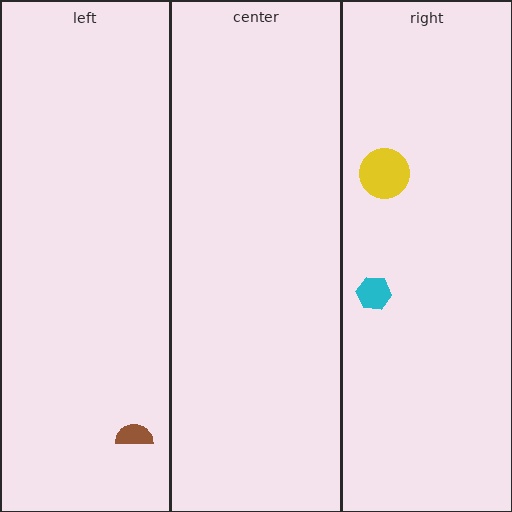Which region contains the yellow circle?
The right region.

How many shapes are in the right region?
2.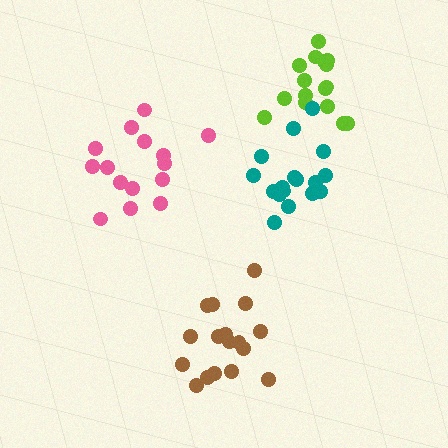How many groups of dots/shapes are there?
There are 4 groups.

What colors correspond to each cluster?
The clusters are colored: pink, lime, brown, teal.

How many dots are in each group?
Group 1: 15 dots, Group 2: 16 dots, Group 3: 17 dots, Group 4: 17 dots (65 total).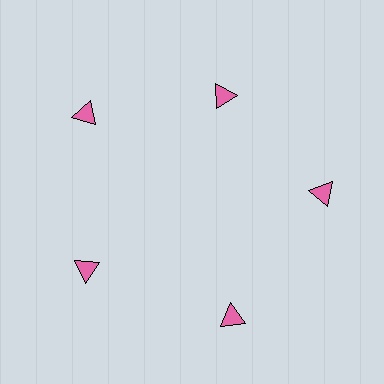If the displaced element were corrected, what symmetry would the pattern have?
It would have 5-fold rotational symmetry — the pattern would map onto itself every 72 degrees.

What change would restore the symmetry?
The symmetry would be restored by moving it outward, back onto the ring so that all 5 triangles sit at equal angles and equal distance from the center.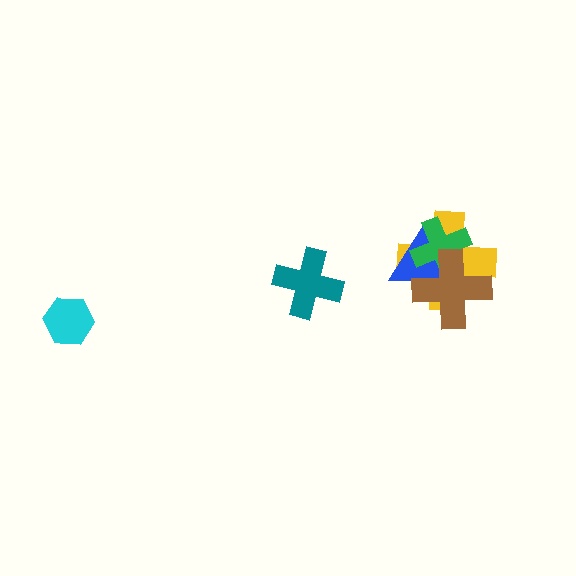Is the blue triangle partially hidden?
Yes, it is partially covered by another shape.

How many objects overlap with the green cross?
3 objects overlap with the green cross.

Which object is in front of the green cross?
The brown cross is in front of the green cross.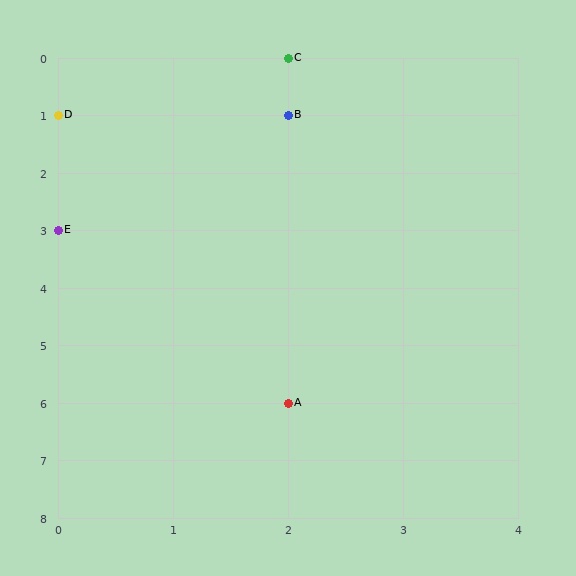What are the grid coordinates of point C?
Point C is at grid coordinates (2, 0).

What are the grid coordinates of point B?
Point B is at grid coordinates (2, 1).